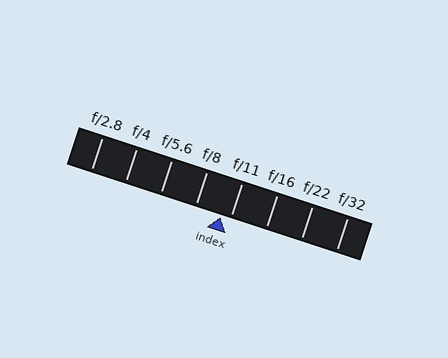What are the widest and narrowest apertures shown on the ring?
The widest aperture shown is f/2.8 and the narrowest is f/32.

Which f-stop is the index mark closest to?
The index mark is closest to f/11.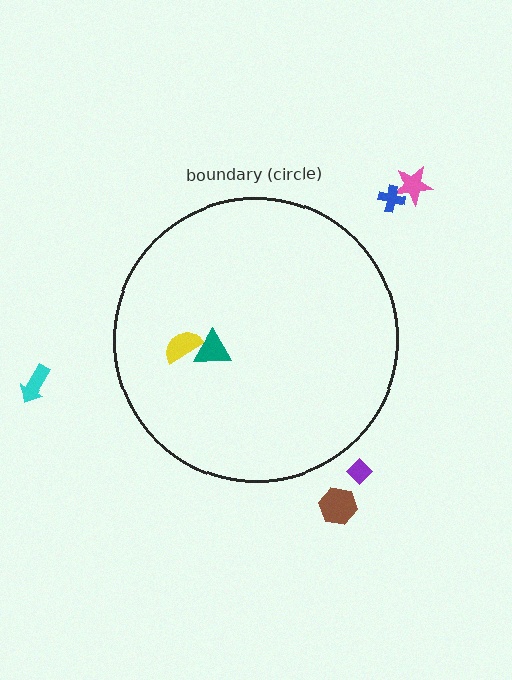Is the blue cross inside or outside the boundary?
Outside.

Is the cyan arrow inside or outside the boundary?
Outside.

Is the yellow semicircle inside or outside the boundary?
Inside.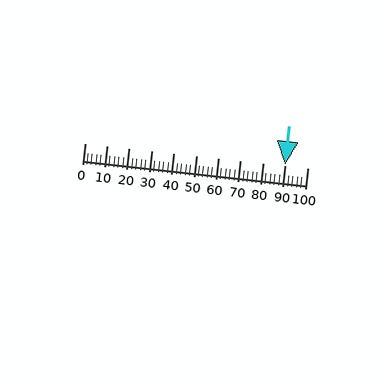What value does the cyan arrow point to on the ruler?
The cyan arrow points to approximately 90.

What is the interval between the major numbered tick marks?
The major tick marks are spaced 10 units apart.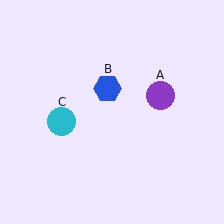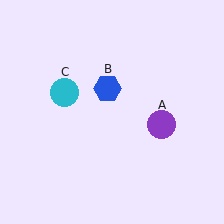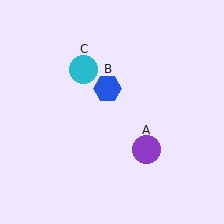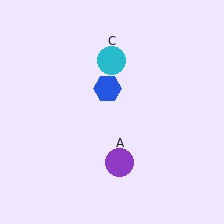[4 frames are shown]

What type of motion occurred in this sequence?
The purple circle (object A), cyan circle (object C) rotated clockwise around the center of the scene.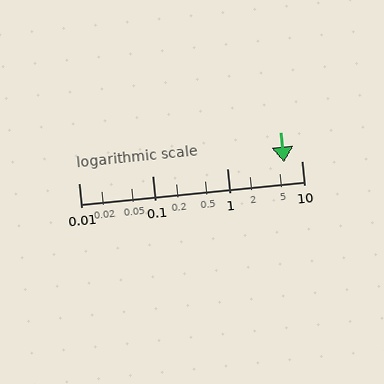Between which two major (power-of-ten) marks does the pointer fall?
The pointer is between 1 and 10.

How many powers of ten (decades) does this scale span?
The scale spans 3 decades, from 0.01 to 10.